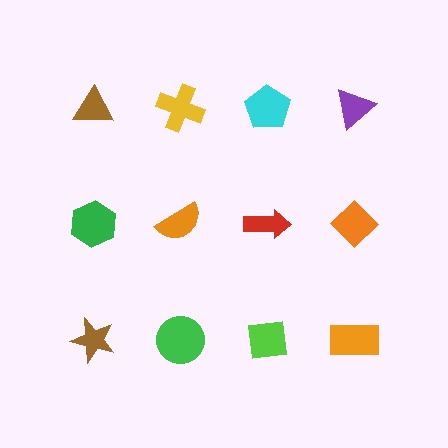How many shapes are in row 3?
4 shapes.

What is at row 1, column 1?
A brown triangle.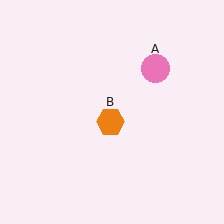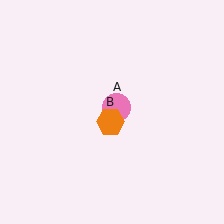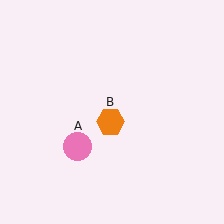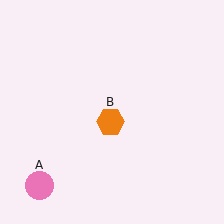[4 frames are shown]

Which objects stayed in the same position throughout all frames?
Orange hexagon (object B) remained stationary.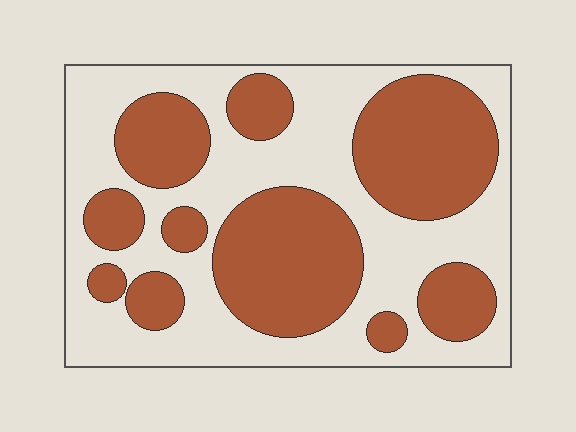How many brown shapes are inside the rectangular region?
10.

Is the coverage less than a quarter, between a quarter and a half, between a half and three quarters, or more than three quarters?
Between a quarter and a half.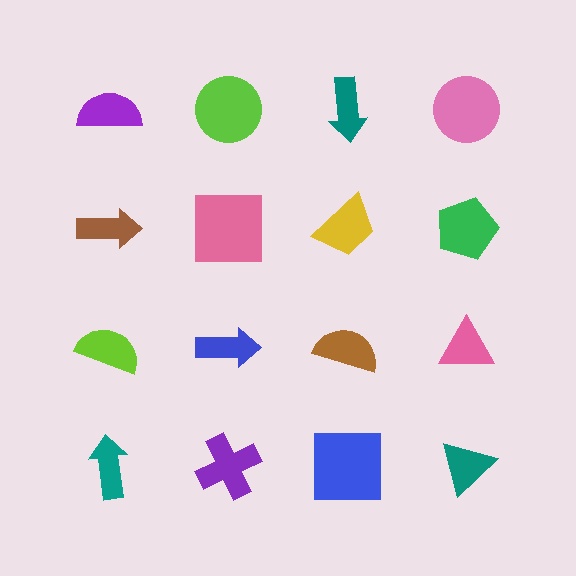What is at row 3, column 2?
A blue arrow.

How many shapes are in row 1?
4 shapes.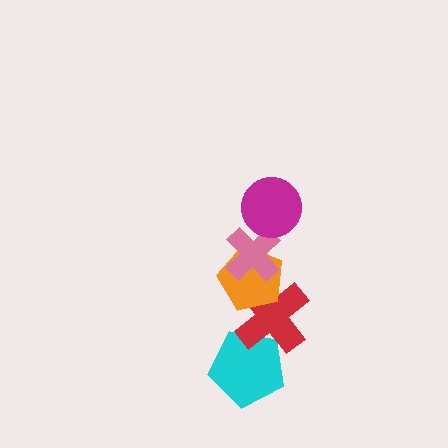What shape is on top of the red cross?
The orange pentagon is on top of the red cross.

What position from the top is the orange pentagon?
The orange pentagon is 3rd from the top.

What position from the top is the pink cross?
The pink cross is 2nd from the top.